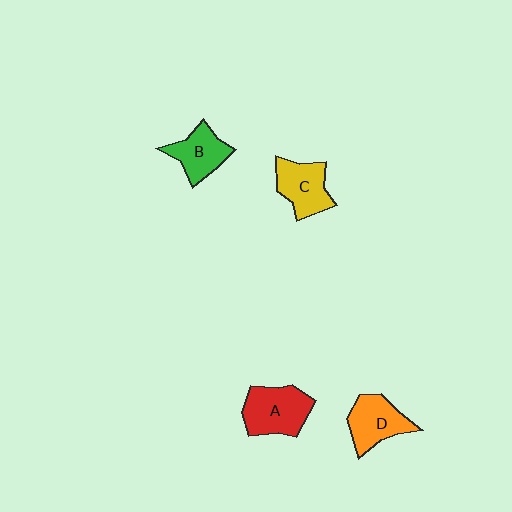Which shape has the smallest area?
Shape B (green).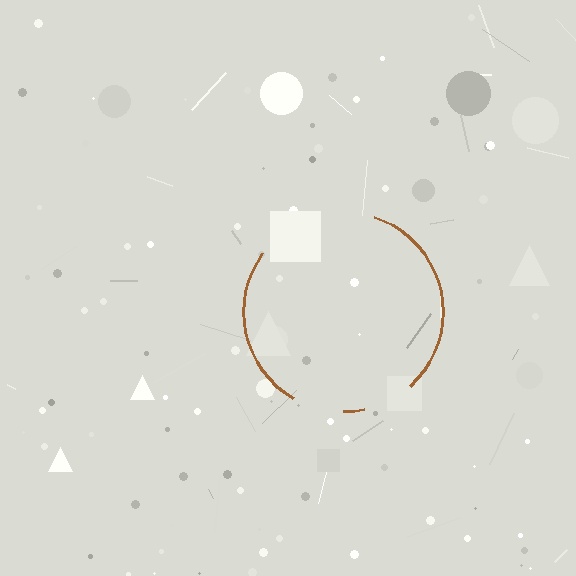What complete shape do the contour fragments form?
The contour fragments form a circle.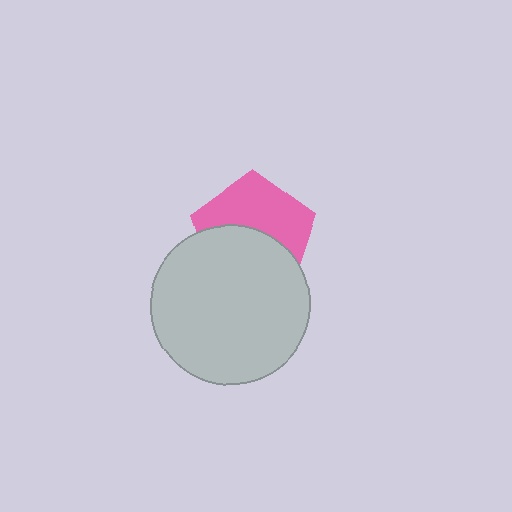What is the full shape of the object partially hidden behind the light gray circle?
The partially hidden object is a pink pentagon.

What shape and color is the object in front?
The object in front is a light gray circle.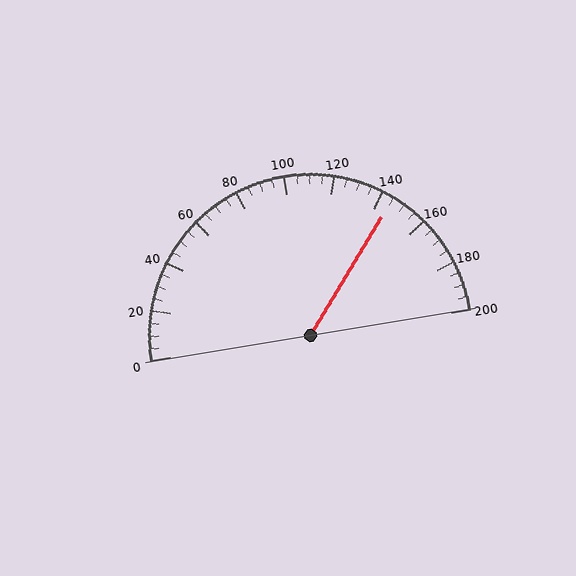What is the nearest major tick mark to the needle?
The nearest major tick mark is 140.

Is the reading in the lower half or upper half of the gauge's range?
The reading is in the upper half of the range (0 to 200).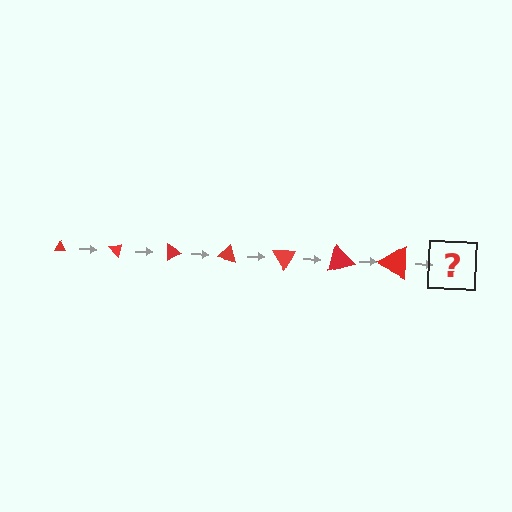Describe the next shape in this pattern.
It should be a triangle, larger than the previous one and rotated 315 degrees from the start.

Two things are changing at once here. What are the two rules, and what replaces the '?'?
The two rules are that the triangle grows larger each step and it rotates 45 degrees each step. The '?' should be a triangle, larger than the previous one and rotated 315 degrees from the start.